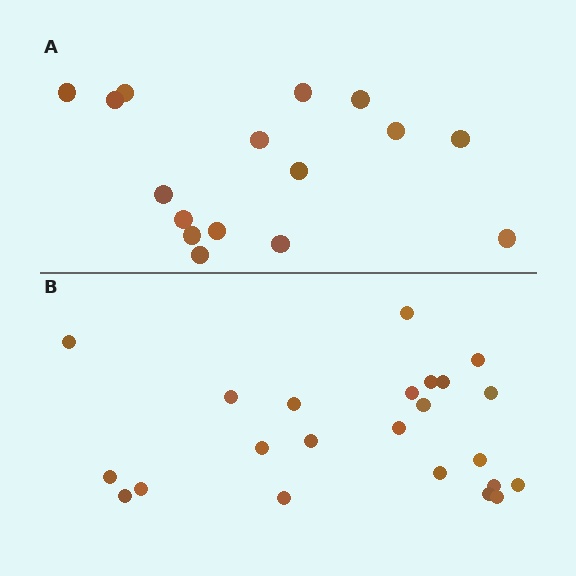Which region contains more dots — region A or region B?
Region B (the bottom region) has more dots.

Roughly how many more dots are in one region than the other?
Region B has roughly 8 or so more dots than region A.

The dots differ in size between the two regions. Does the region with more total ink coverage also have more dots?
No. Region A has more total ink coverage because its dots are larger, but region B actually contains more individual dots. Total area can be misleading — the number of items is what matters here.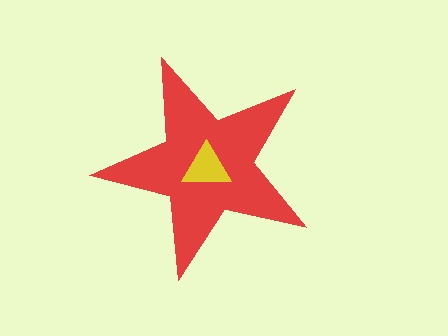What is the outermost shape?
The red star.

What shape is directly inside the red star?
The yellow triangle.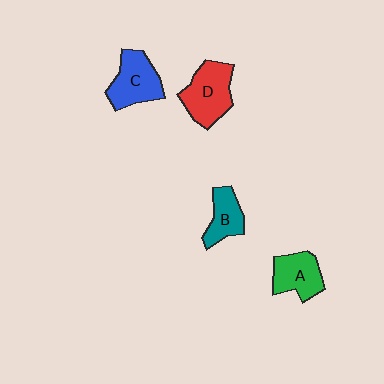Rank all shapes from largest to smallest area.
From largest to smallest: D (red), C (blue), A (green), B (teal).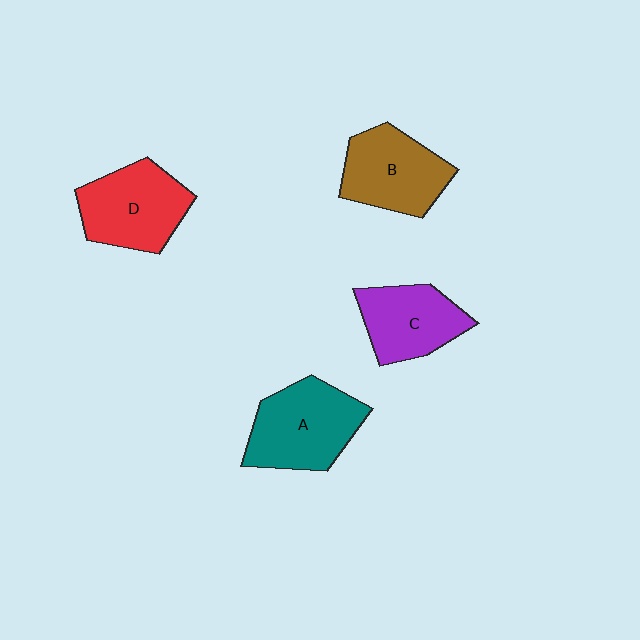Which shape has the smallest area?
Shape C (purple).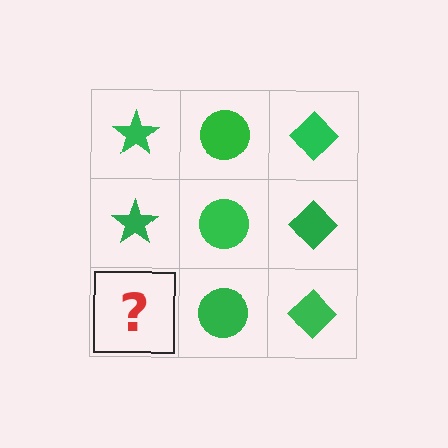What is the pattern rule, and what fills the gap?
The rule is that each column has a consistent shape. The gap should be filled with a green star.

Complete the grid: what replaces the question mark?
The question mark should be replaced with a green star.